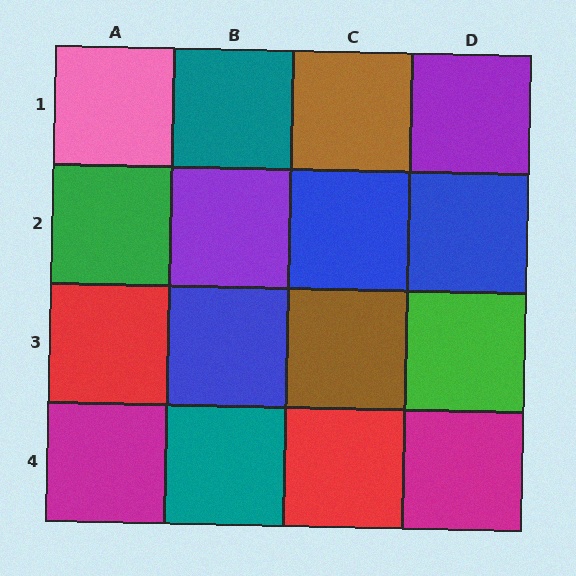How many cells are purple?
2 cells are purple.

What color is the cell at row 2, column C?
Blue.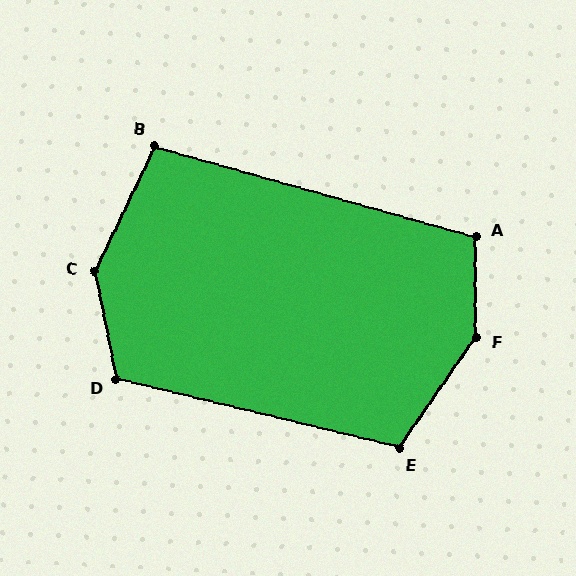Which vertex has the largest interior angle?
F, at approximately 145 degrees.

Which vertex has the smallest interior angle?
B, at approximately 100 degrees.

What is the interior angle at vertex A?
Approximately 106 degrees (obtuse).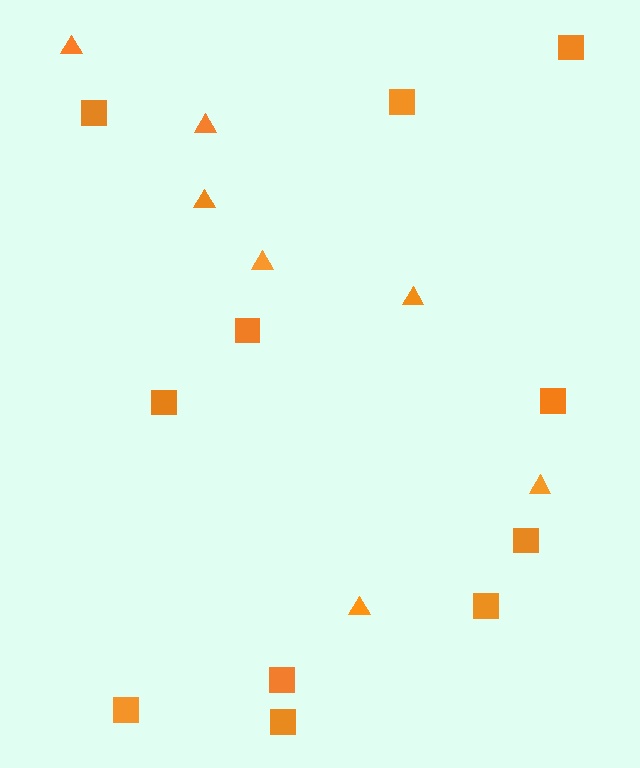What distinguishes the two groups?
There are 2 groups: one group of squares (11) and one group of triangles (7).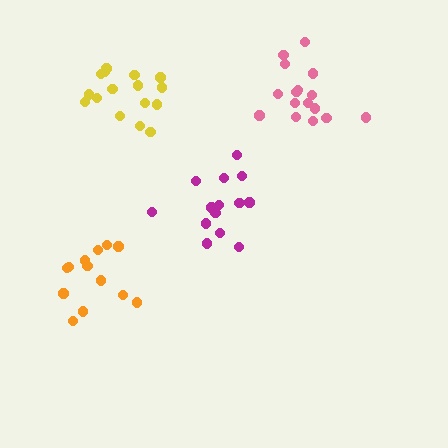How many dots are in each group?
Group 1: 13 dots, Group 2: 16 dots, Group 3: 14 dots, Group 4: 16 dots (59 total).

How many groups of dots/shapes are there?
There are 4 groups.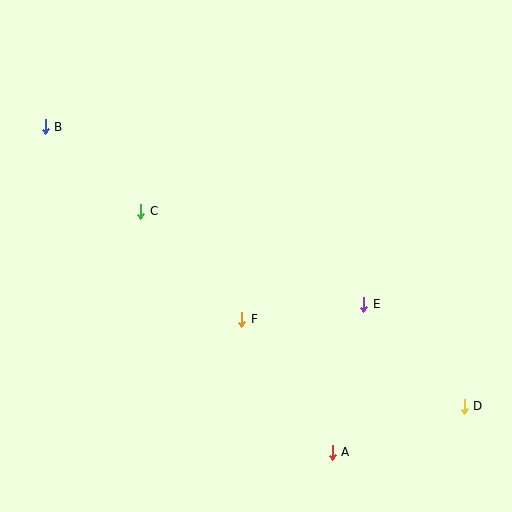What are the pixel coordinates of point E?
Point E is at (364, 304).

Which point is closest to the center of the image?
Point F at (242, 319) is closest to the center.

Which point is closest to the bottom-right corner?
Point D is closest to the bottom-right corner.